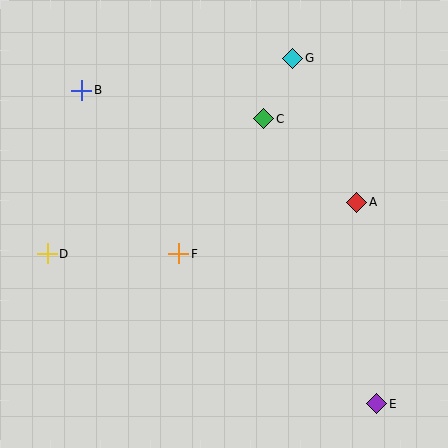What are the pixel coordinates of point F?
Point F is at (179, 254).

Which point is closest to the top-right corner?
Point G is closest to the top-right corner.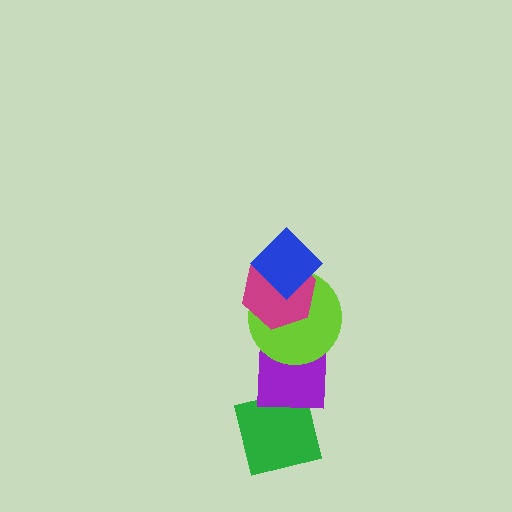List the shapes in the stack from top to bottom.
From top to bottom: the blue diamond, the magenta hexagon, the lime circle, the purple square, the green square.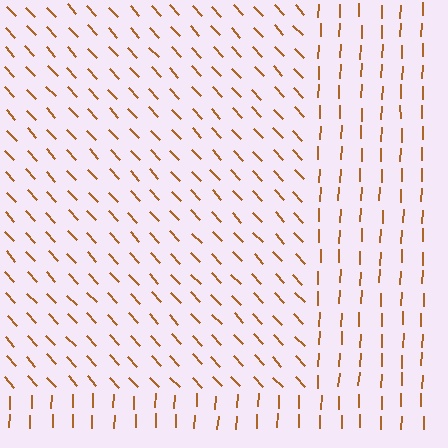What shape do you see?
I see a rectangle.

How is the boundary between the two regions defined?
The boundary is defined purely by a change in line orientation (approximately 45 degrees difference). All lines are the same color and thickness.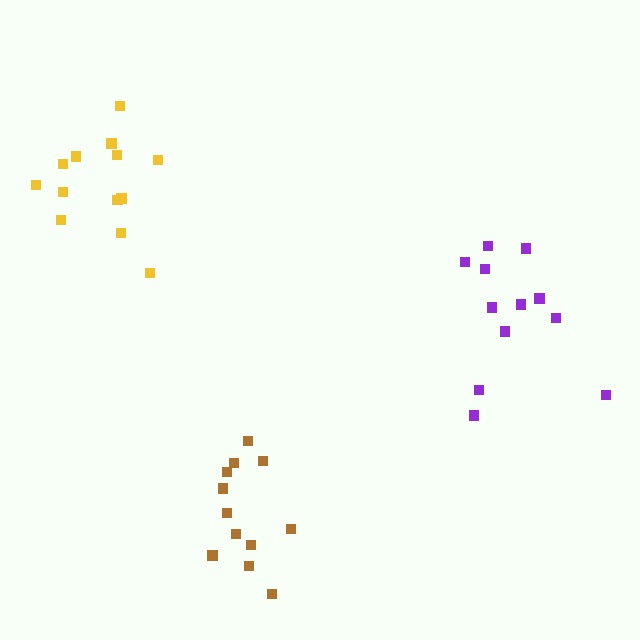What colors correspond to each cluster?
The clusters are colored: brown, yellow, purple.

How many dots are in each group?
Group 1: 12 dots, Group 2: 13 dots, Group 3: 12 dots (37 total).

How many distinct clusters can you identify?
There are 3 distinct clusters.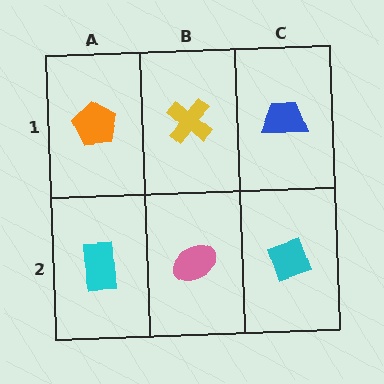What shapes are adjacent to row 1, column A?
A cyan rectangle (row 2, column A), a yellow cross (row 1, column B).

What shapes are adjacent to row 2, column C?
A blue trapezoid (row 1, column C), a pink ellipse (row 2, column B).